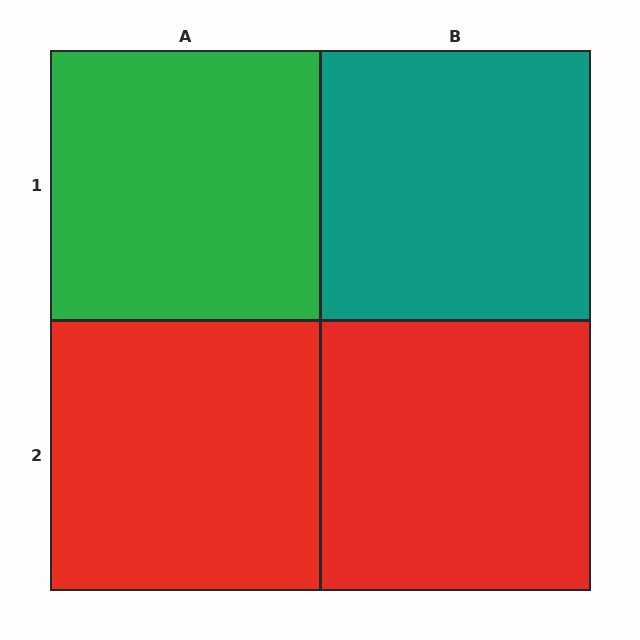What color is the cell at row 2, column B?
Red.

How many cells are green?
1 cell is green.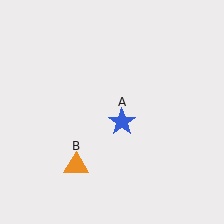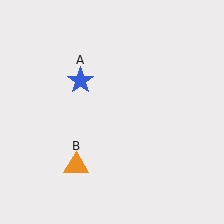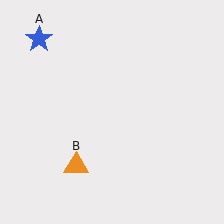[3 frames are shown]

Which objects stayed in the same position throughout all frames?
Orange triangle (object B) remained stationary.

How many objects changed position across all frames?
1 object changed position: blue star (object A).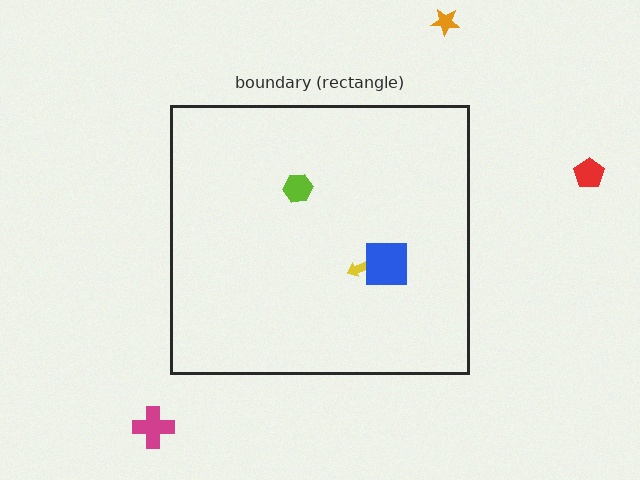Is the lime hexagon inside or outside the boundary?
Inside.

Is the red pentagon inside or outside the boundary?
Outside.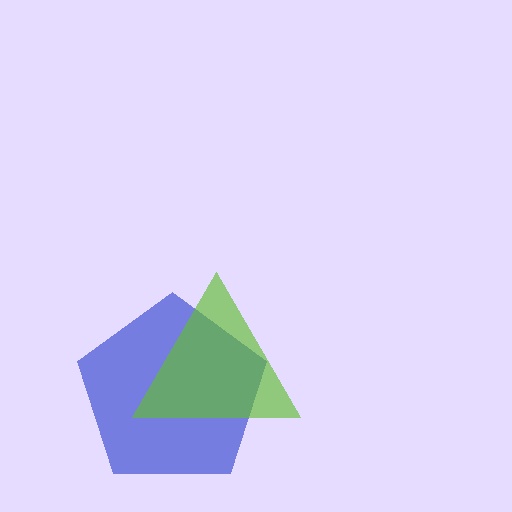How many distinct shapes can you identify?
There are 2 distinct shapes: a blue pentagon, a lime triangle.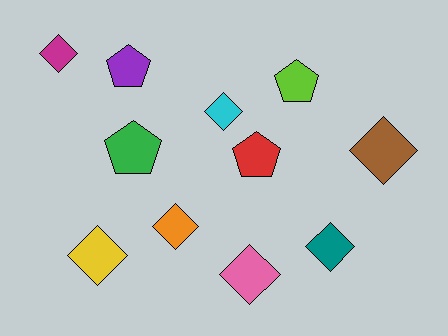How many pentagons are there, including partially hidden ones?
There are 4 pentagons.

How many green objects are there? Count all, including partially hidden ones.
There is 1 green object.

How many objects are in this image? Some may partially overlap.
There are 11 objects.